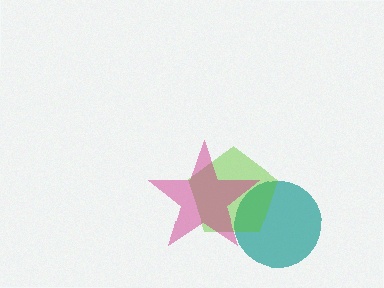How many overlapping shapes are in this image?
There are 3 overlapping shapes in the image.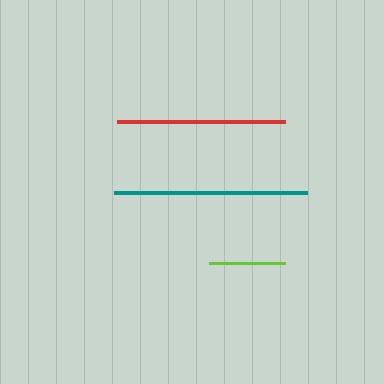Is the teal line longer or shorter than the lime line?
The teal line is longer than the lime line.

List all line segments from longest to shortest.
From longest to shortest: teal, red, lime.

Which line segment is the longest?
The teal line is the longest at approximately 193 pixels.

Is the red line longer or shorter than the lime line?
The red line is longer than the lime line.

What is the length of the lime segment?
The lime segment is approximately 76 pixels long.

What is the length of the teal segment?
The teal segment is approximately 193 pixels long.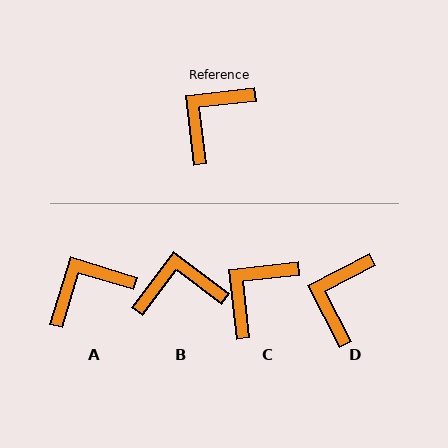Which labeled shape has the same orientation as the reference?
C.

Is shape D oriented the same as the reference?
No, it is off by about 21 degrees.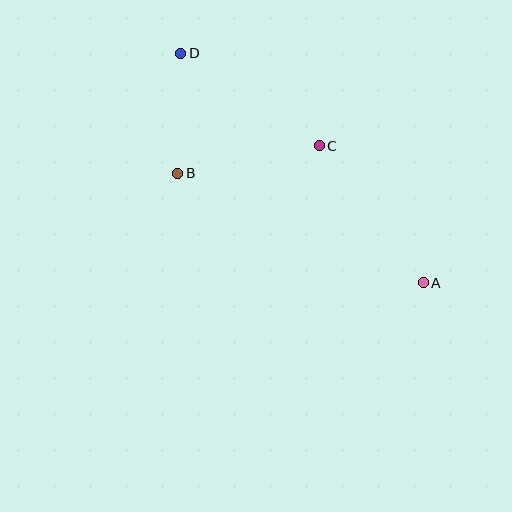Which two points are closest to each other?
Points B and D are closest to each other.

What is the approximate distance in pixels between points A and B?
The distance between A and B is approximately 268 pixels.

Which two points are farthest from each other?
Points A and D are farthest from each other.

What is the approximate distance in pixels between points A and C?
The distance between A and C is approximately 172 pixels.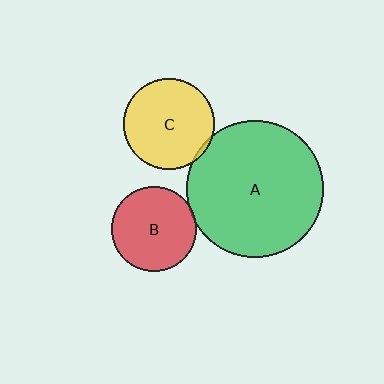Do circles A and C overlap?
Yes.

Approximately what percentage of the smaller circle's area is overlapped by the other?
Approximately 5%.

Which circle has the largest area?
Circle A (green).